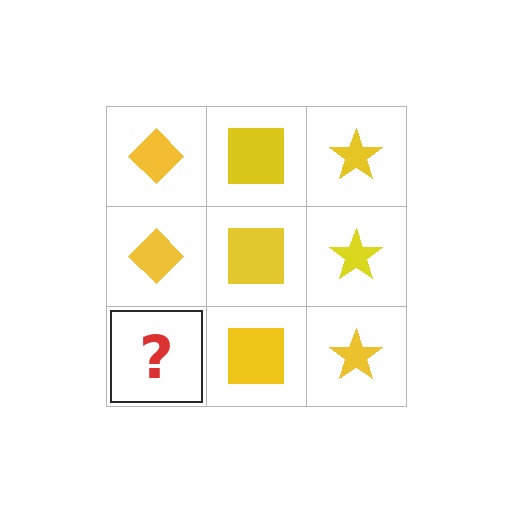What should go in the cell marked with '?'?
The missing cell should contain a yellow diamond.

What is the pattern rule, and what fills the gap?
The rule is that each column has a consistent shape. The gap should be filled with a yellow diamond.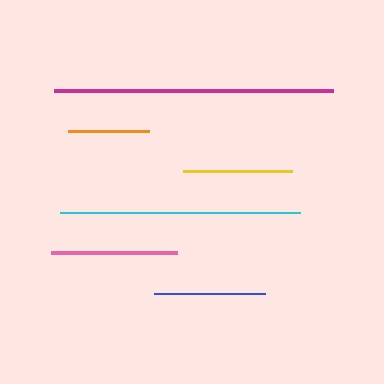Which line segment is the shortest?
The orange line is the shortest at approximately 82 pixels.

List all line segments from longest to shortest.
From longest to shortest: magenta, cyan, pink, blue, yellow, orange.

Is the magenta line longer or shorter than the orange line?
The magenta line is longer than the orange line.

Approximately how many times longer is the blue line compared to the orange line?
The blue line is approximately 1.3 times the length of the orange line.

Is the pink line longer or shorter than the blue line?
The pink line is longer than the blue line.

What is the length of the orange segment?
The orange segment is approximately 82 pixels long.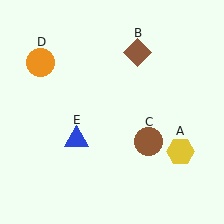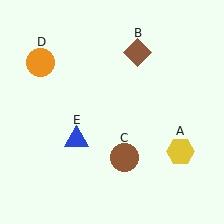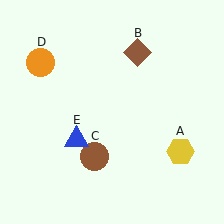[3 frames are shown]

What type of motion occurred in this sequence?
The brown circle (object C) rotated clockwise around the center of the scene.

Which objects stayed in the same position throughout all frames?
Yellow hexagon (object A) and brown diamond (object B) and orange circle (object D) and blue triangle (object E) remained stationary.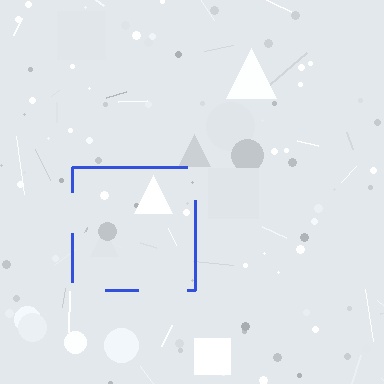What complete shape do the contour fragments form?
The contour fragments form a square.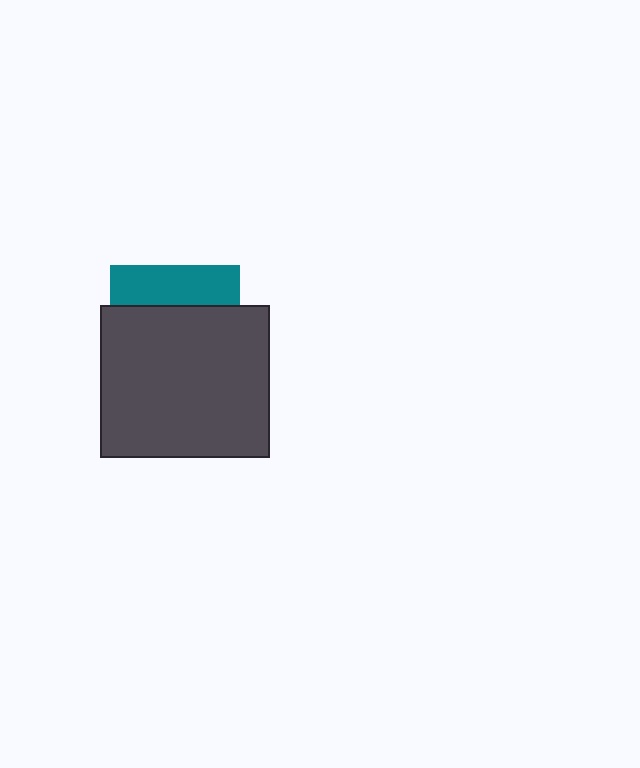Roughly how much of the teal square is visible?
A small part of it is visible (roughly 31%).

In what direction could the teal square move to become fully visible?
The teal square could move up. That would shift it out from behind the dark gray rectangle entirely.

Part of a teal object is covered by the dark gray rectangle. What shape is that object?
It is a square.